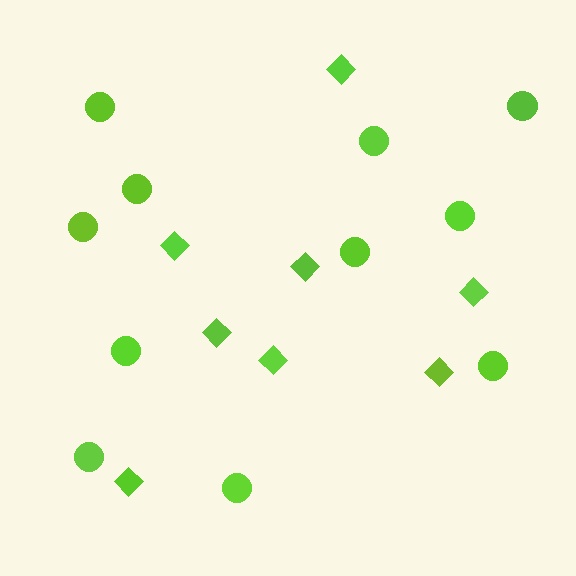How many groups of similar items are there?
There are 2 groups: one group of diamonds (8) and one group of circles (11).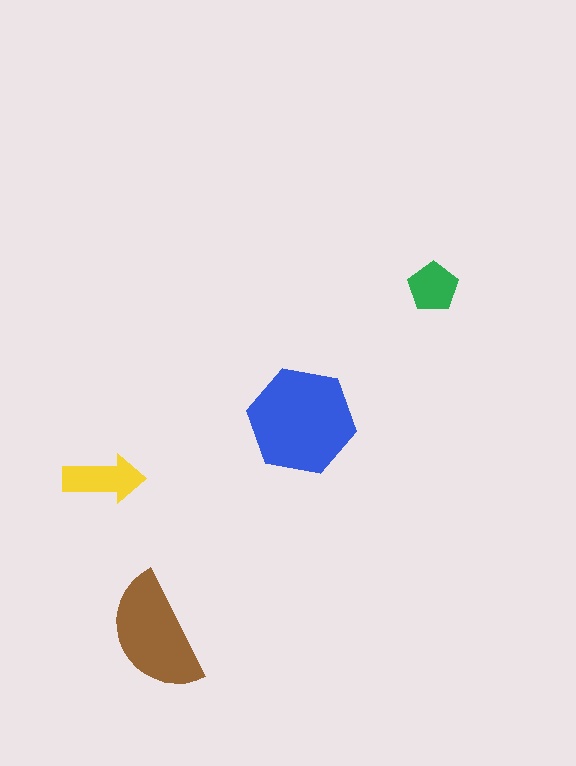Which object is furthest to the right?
The green pentagon is rightmost.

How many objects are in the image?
There are 4 objects in the image.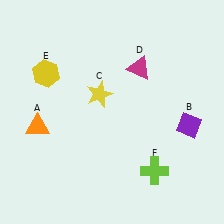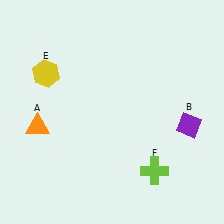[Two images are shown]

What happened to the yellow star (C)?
The yellow star (C) was removed in Image 2. It was in the top-left area of Image 1.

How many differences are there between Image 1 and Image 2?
There are 2 differences between the two images.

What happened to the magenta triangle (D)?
The magenta triangle (D) was removed in Image 2. It was in the top-right area of Image 1.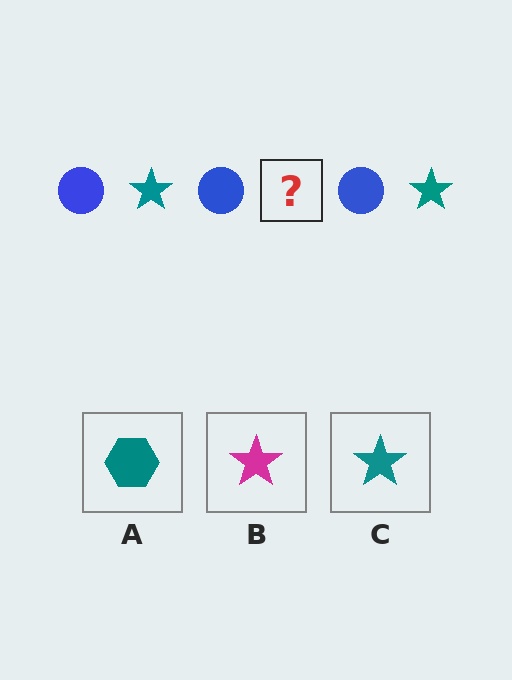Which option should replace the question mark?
Option C.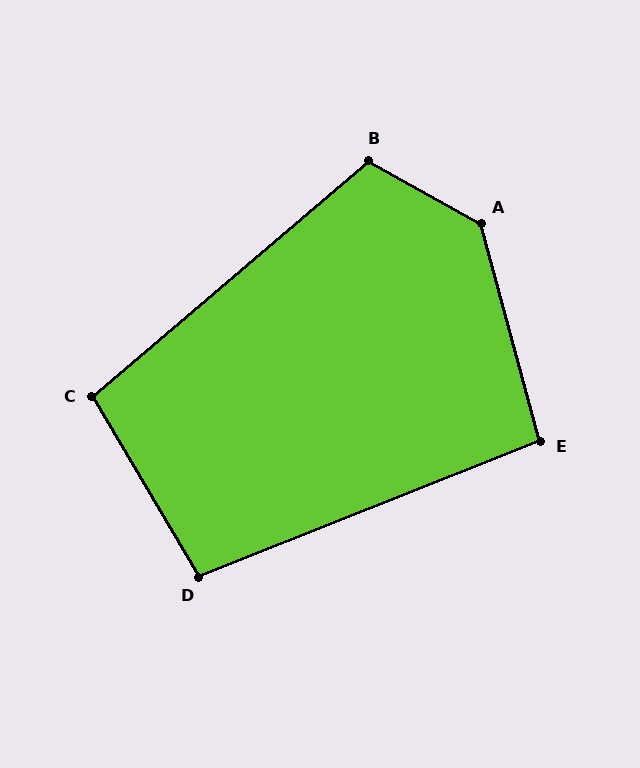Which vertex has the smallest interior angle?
E, at approximately 97 degrees.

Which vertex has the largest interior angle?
A, at approximately 134 degrees.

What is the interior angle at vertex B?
Approximately 111 degrees (obtuse).